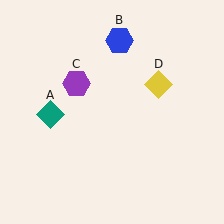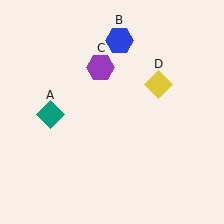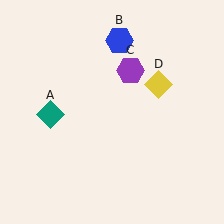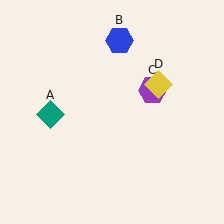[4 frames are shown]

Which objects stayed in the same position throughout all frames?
Teal diamond (object A) and blue hexagon (object B) and yellow diamond (object D) remained stationary.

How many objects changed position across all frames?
1 object changed position: purple hexagon (object C).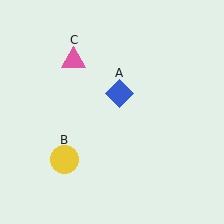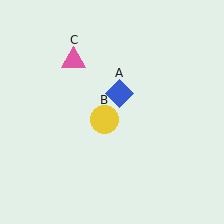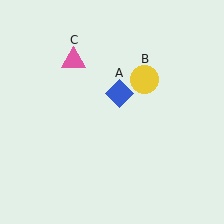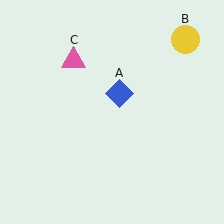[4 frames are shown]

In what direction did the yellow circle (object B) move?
The yellow circle (object B) moved up and to the right.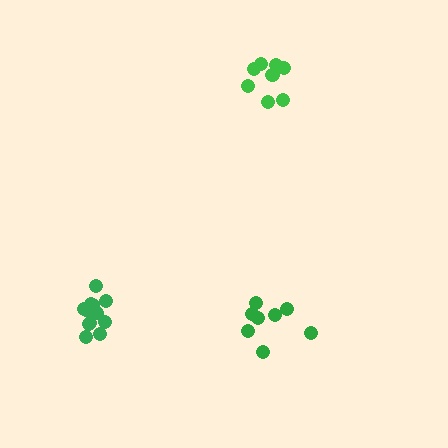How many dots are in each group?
Group 1: 8 dots, Group 2: 12 dots, Group 3: 8 dots (28 total).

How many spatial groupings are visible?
There are 3 spatial groupings.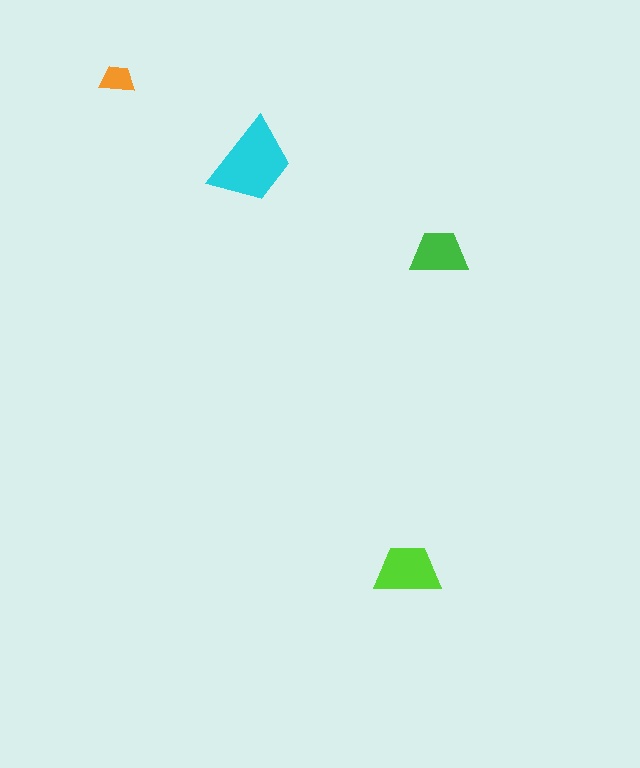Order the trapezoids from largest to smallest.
the cyan one, the lime one, the green one, the orange one.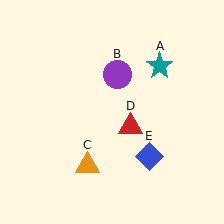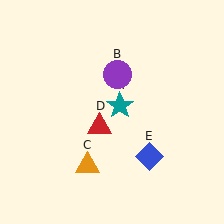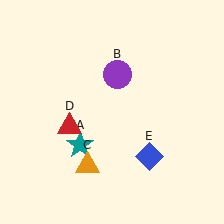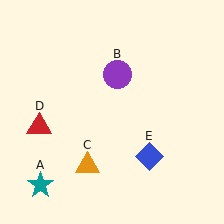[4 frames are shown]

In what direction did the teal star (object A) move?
The teal star (object A) moved down and to the left.